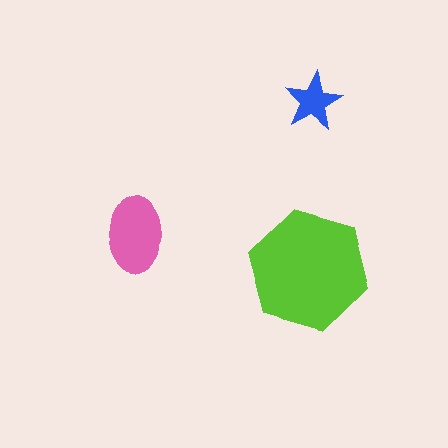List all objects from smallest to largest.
The blue star, the pink ellipse, the lime hexagon.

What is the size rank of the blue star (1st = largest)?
3rd.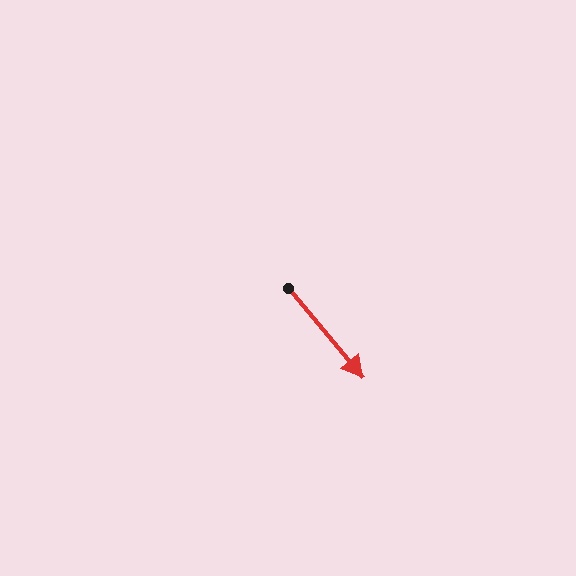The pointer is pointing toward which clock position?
Roughly 5 o'clock.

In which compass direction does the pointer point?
Southeast.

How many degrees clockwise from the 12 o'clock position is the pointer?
Approximately 140 degrees.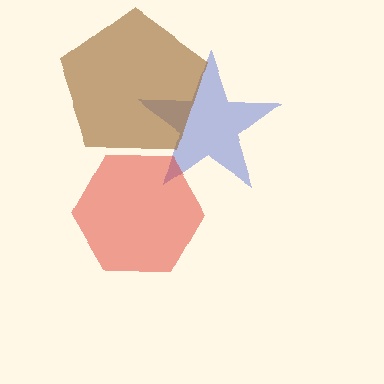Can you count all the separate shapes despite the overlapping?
Yes, there are 3 separate shapes.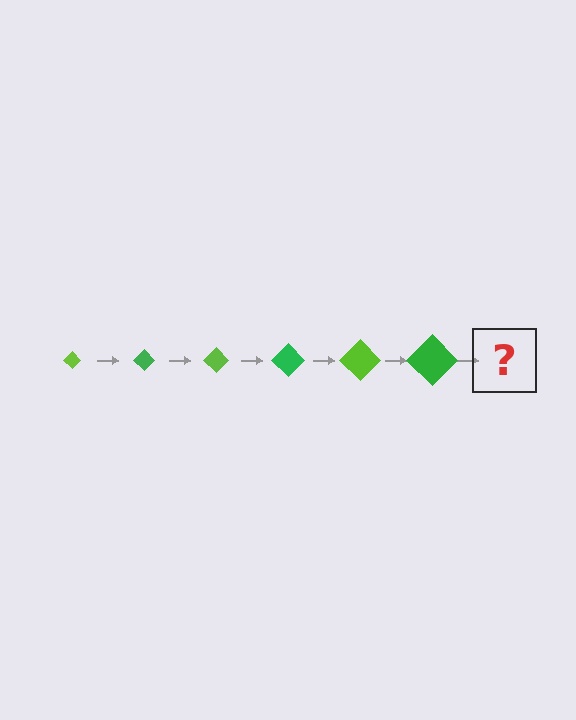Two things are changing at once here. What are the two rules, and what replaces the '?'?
The two rules are that the diamond grows larger each step and the color cycles through lime and green. The '?' should be a lime diamond, larger than the previous one.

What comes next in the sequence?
The next element should be a lime diamond, larger than the previous one.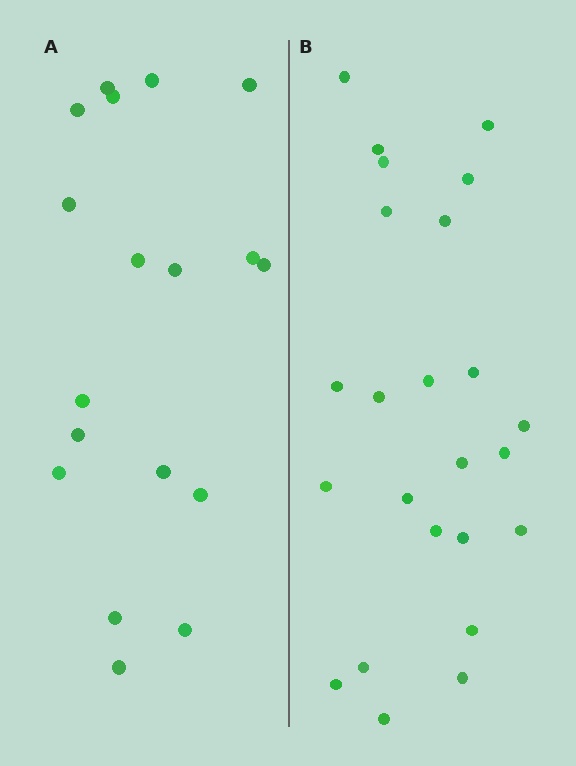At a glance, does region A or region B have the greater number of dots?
Region B (the right region) has more dots.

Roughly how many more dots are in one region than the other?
Region B has about 6 more dots than region A.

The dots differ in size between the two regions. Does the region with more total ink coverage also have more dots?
No. Region A has more total ink coverage because its dots are larger, but region B actually contains more individual dots. Total area can be misleading — the number of items is what matters here.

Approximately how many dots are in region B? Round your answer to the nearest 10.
About 20 dots. (The exact count is 24, which rounds to 20.)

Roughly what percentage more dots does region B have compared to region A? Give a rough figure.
About 35% more.